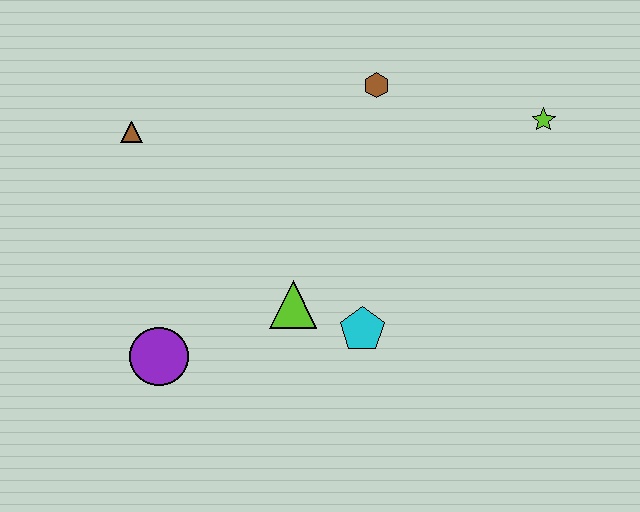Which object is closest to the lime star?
The brown hexagon is closest to the lime star.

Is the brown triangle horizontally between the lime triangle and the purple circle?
No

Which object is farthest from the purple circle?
The lime star is farthest from the purple circle.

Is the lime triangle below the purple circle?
No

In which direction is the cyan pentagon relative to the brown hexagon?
The cyan pentagon is below the brown hexagon.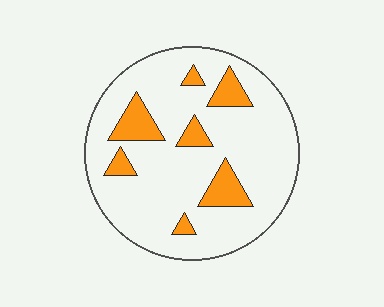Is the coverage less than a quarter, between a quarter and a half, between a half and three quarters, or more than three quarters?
Less than a quarter.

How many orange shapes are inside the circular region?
7.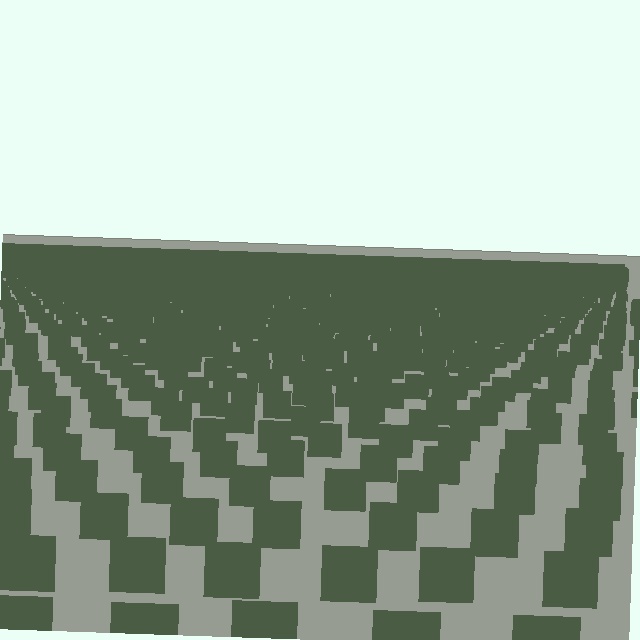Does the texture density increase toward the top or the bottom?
Density increases toward the top.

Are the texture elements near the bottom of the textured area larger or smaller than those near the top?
Larger. Near the bottom, elements are closer to the viewer and appear at a bigger on-screen size.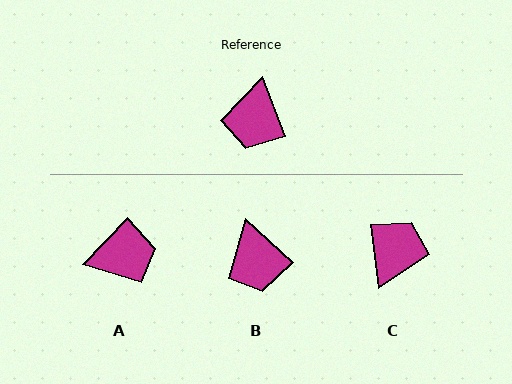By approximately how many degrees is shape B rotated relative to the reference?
Approximately 27 degrees counter-clockwise.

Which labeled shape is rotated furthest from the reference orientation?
C, about 167 degrees away.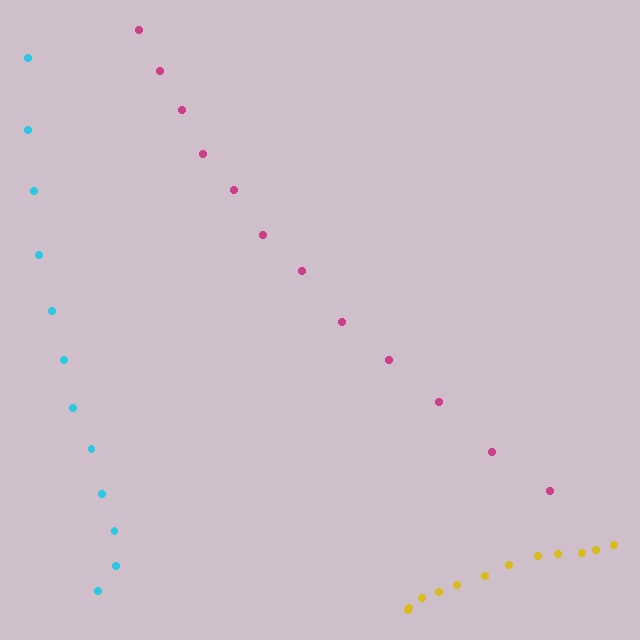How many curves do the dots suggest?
There are 3 distinct paths.